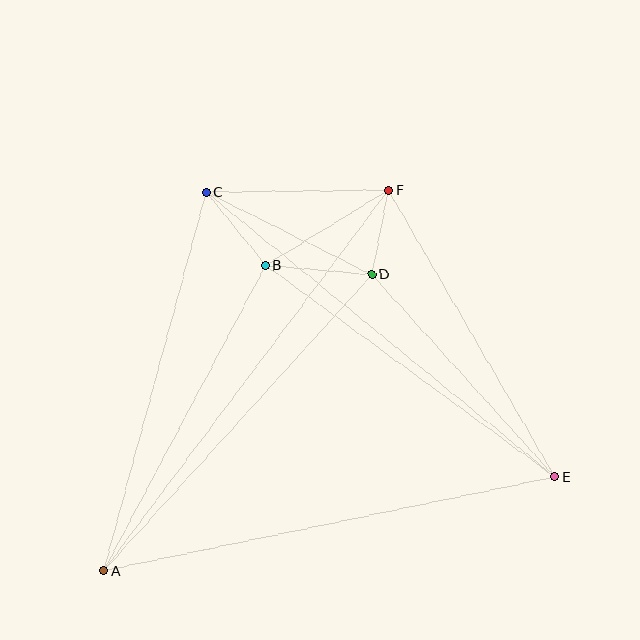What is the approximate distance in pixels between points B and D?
The distance between B and D is approximately 107 pixels.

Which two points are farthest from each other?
Points A and F are farthest from each other.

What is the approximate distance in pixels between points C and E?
The distance between C and E is approximately 451 pixels.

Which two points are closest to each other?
Points D and F are closest to each other.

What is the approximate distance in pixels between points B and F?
The distance between B and F is approximately 145 pixels.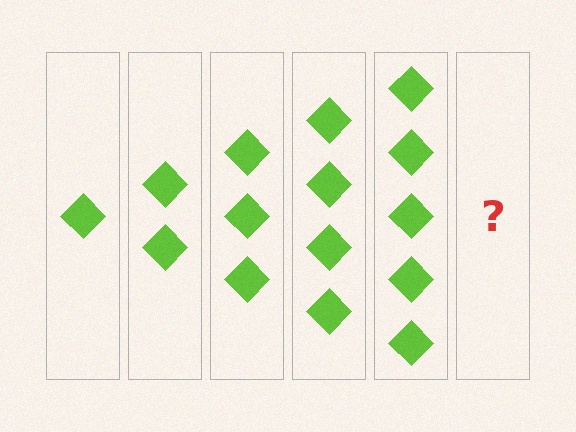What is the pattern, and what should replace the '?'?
The pattern is that each step adds one more diamond. The '?' should be 6 diamonds.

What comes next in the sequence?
The next element should be 6 diamonds.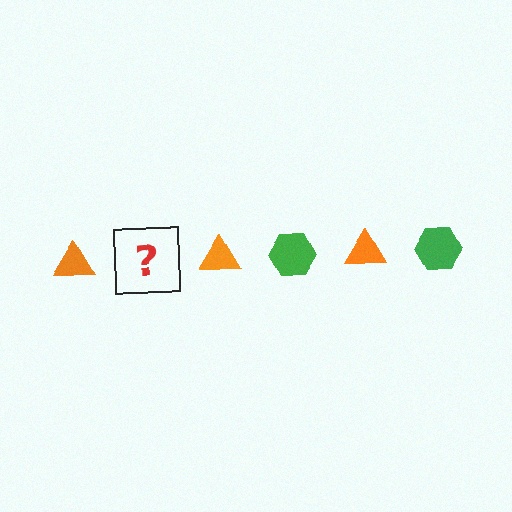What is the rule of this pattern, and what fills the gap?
The rule is that the pattern alternates between orange triangle and green hexagon. The gap should be filled with a green hexagon.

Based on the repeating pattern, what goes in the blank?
The blank should be a green hexagon.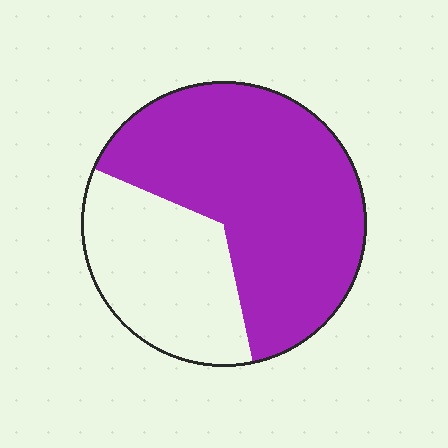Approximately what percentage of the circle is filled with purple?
Approximately 65%.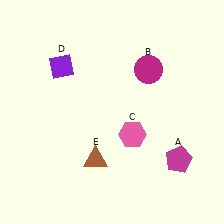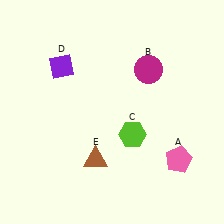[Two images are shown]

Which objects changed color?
A changed from magenta to pink. C changed from pink to lime.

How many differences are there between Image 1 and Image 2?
There are 2 differences between the two images.